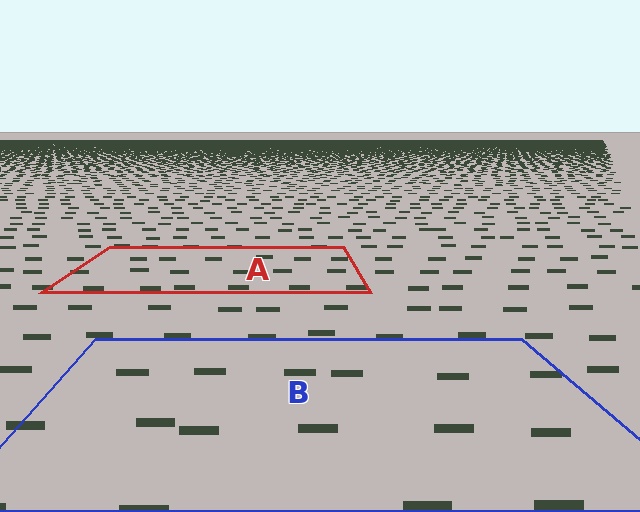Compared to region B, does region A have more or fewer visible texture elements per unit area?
Region A has more texture elements per unit area — they are packed more densely because it is farther away.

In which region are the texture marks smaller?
The texture marks are smaller in region A, because it is farther away.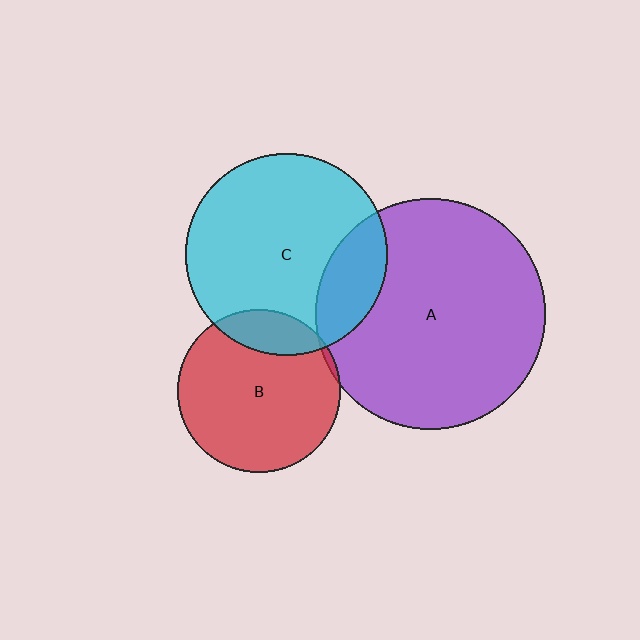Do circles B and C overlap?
Yes.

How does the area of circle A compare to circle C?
Approximately 1.3 times.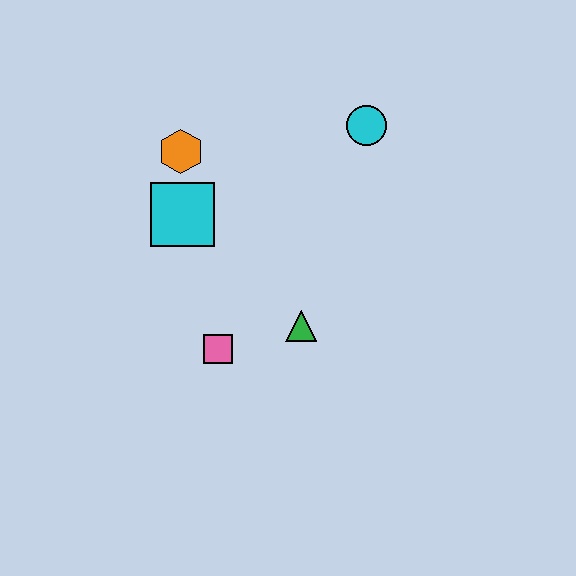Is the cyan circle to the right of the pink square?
Yes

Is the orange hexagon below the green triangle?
No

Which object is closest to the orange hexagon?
The cyan square is closest to the orange hexagon.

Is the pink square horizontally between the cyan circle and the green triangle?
No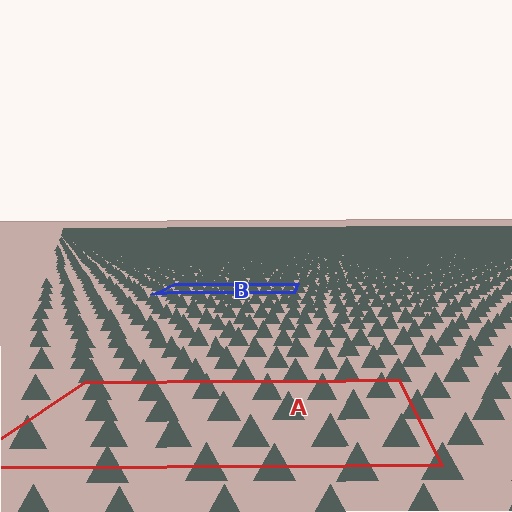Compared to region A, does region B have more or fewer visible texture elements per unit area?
Region B has more texture elements per unit area — they are packed more densely because it is farther away.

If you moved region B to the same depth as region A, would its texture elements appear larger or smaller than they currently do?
They would appear larger. At a closer depth, the same texture elements are projected at a bigger on-screen size.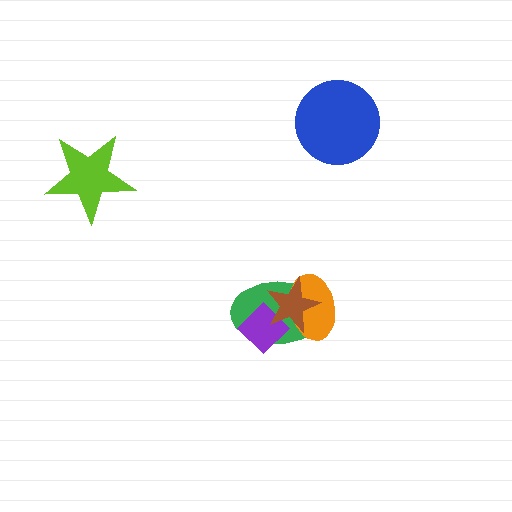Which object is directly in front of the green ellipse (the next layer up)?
The orange ellipse is directly in front of the green ellipse.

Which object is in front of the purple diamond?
The brown star is in front of the purple diamond.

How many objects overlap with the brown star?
3 objects overlap with the brown star.